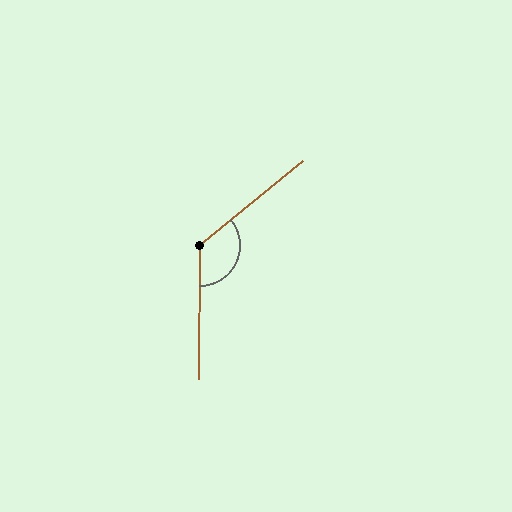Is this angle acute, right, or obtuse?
It is obtuse.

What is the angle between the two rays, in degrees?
Approximately 130 degrees.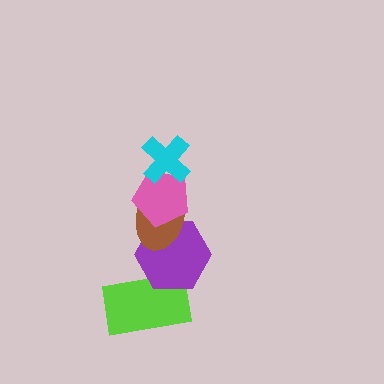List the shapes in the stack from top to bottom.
From top to bottom: the cyan cross, the pink pentagon, the brown ellipse, the purple hexagon, the lime rectangle.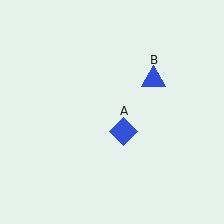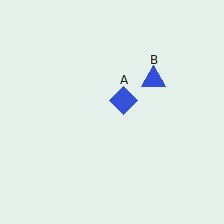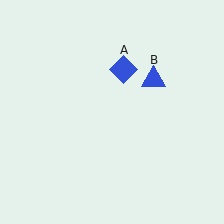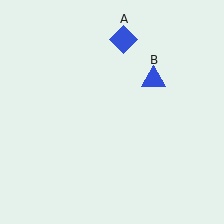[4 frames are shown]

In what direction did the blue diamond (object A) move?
The blue diamond (object A) moved up.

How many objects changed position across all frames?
1 object changed position: blue diamond (object A).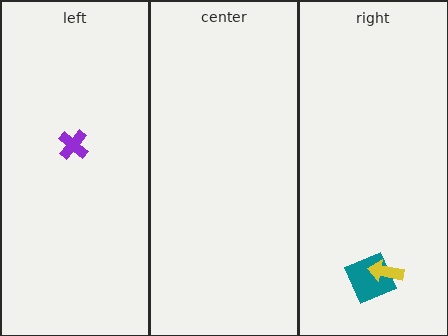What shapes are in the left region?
The purple cross.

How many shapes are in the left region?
1.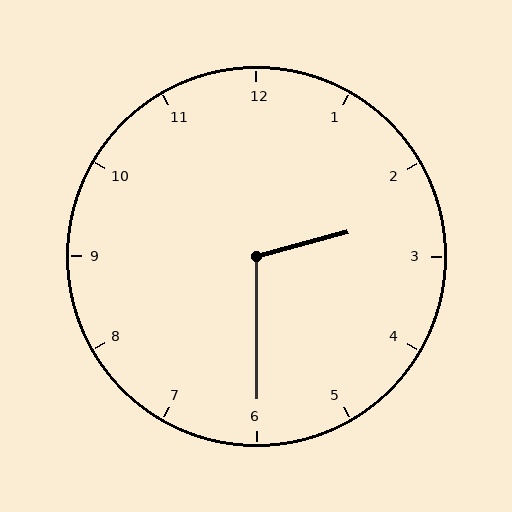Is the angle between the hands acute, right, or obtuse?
It is obtuse.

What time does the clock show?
2:30.